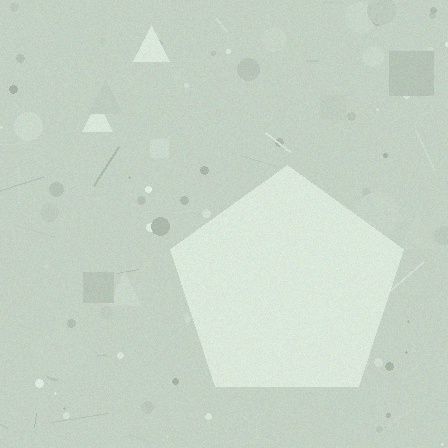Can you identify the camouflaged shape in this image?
The camouflaged shape is a pentagon.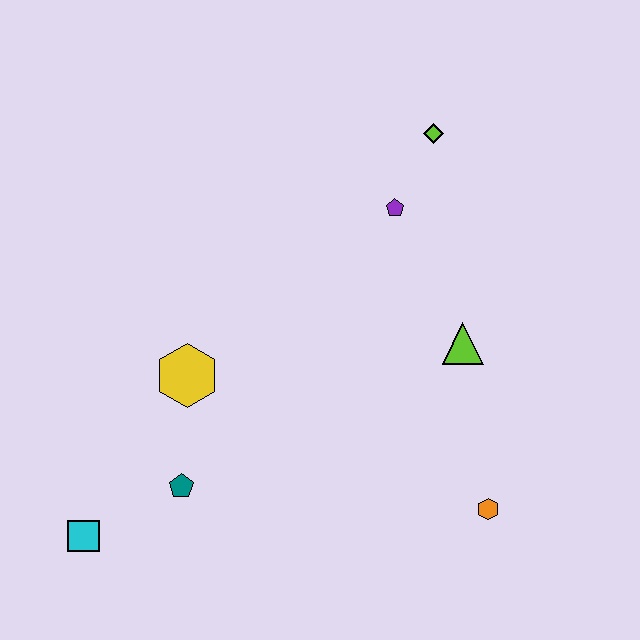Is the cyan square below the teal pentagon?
Yes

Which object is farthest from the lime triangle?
The cyan square is farthest from the lime triangle.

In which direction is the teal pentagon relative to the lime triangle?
The teal pentagon is to the left of the lime triangle.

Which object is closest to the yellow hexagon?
The teal pentagon is closest to the yellow hexagon.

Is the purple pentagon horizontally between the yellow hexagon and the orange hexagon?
Yes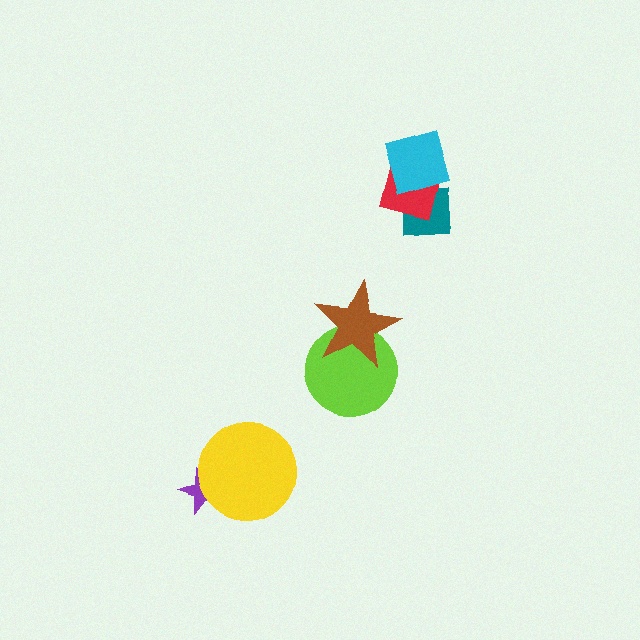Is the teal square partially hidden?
Yes, it is partially covered by another shape.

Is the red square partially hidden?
Yes, it is partially covered by another shape.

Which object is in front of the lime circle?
The brown star is in front of the lime circle.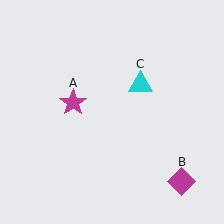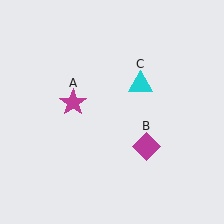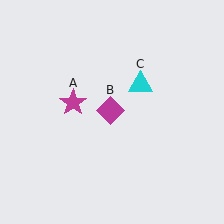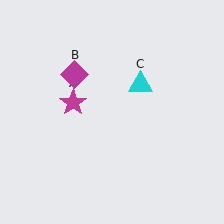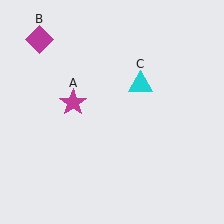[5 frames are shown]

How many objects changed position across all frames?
1 object changed position: magenta diamond (object B).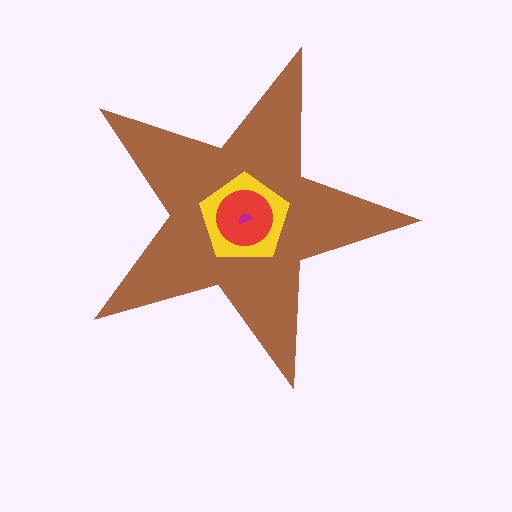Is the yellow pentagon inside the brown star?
Yes.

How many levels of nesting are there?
4.